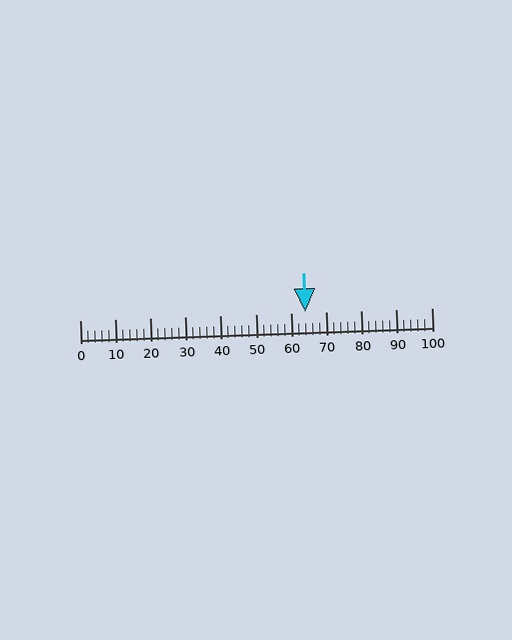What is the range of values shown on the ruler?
The ruler shows values from 0 to 100.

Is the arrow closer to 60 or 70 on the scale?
The arrow is closer to 60.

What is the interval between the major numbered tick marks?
The major tick marks are spaced 10 units apart.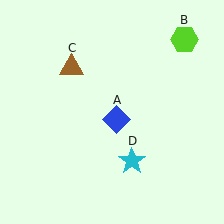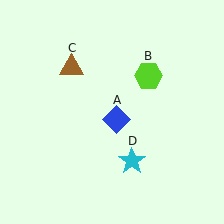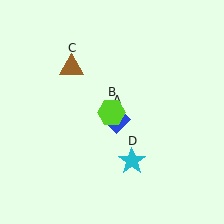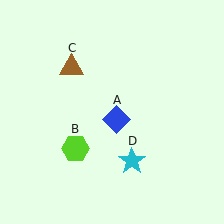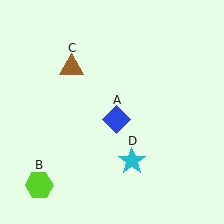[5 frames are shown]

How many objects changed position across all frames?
1 object changed position: lime hexagon (object B).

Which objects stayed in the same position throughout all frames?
Blue diamond (object A) and brown triangle (object C) and cyan star (object D) remained stationary.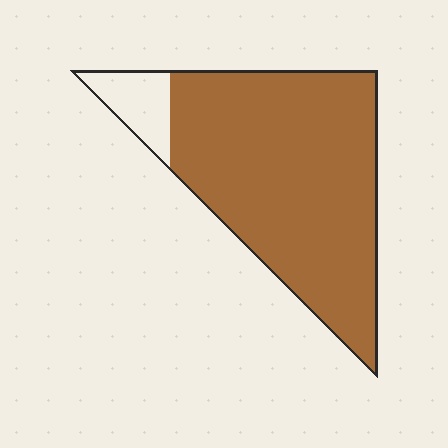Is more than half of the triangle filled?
Yes.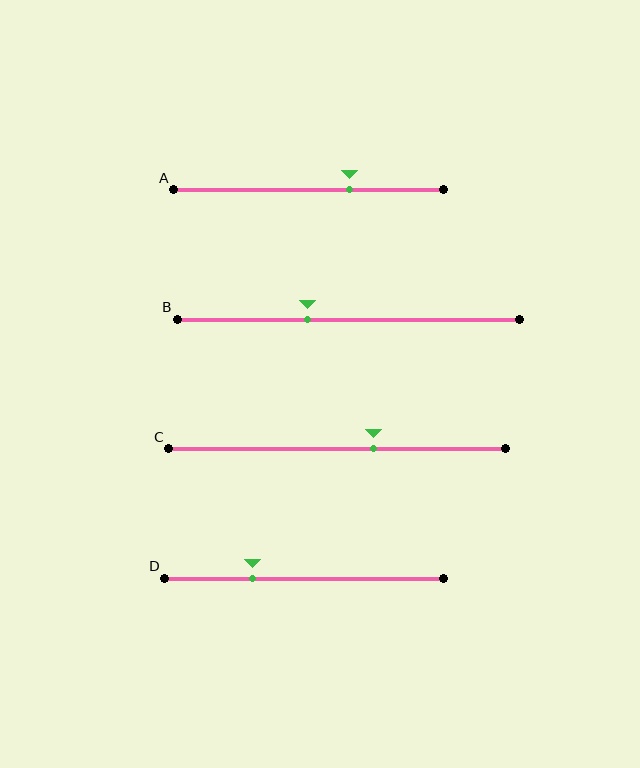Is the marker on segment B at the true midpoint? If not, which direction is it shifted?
No, the marker on segment B is shifted to the left by about 12% of the segment length.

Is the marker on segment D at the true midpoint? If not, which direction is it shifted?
No, the marker on segment D is shifted to the left by about 19% of the segment length.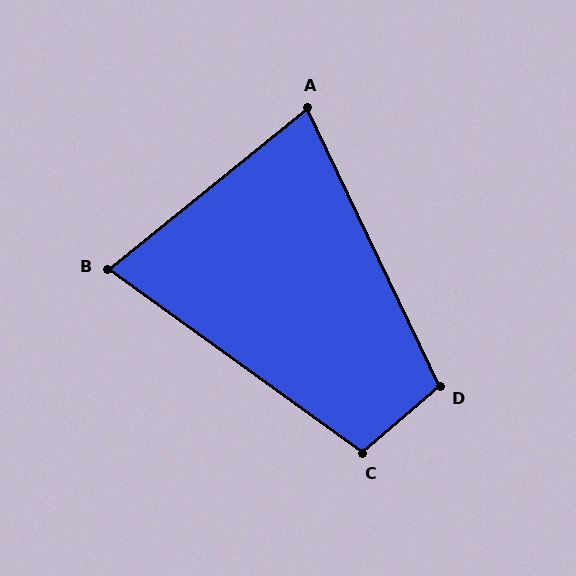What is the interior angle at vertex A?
Approximately 76 degrees (acute).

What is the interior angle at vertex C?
Approximately 104 degrees (obtuse).